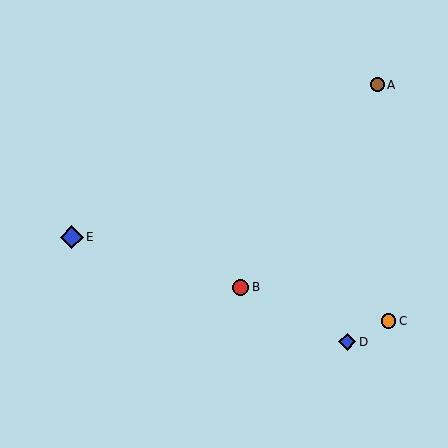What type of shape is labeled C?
Shape C is an orange circle.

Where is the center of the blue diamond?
The center of the blue diamond is at (72, 237).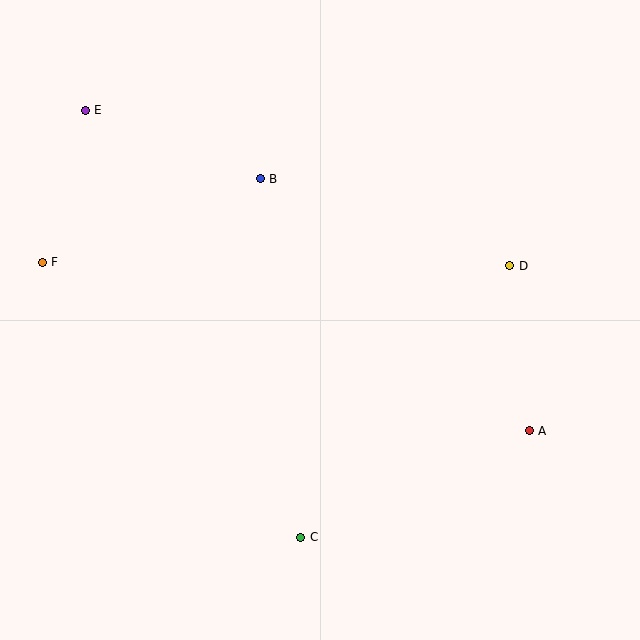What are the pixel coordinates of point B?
Point B is at (260, 179).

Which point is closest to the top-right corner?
Point D is closest to the top-right corner.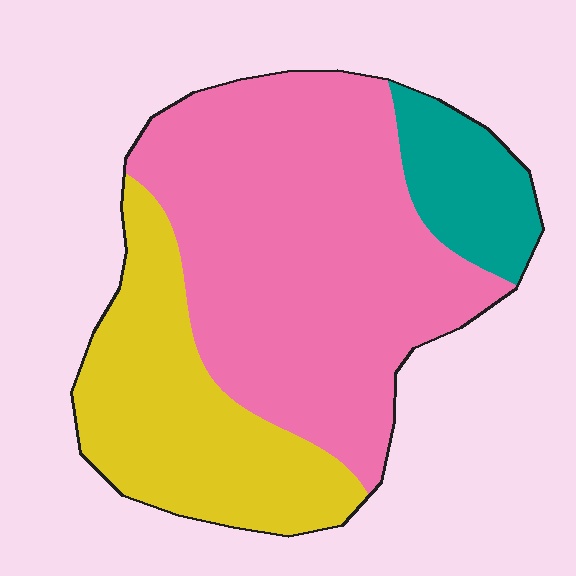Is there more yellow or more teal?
Yellow.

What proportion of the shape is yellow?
Yellow covers roughly 30% of the shape.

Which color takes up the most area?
Pink, at roughly 60%.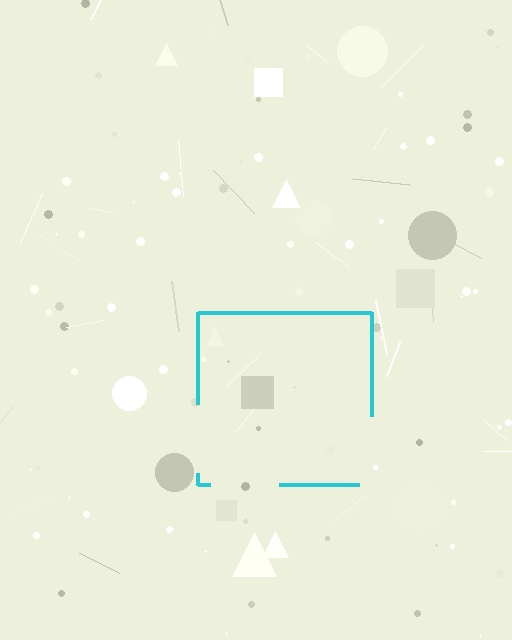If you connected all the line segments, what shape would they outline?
They would outline a square.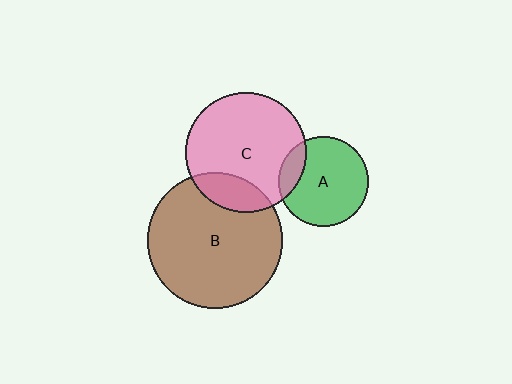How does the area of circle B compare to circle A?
Approximately 2.3 times.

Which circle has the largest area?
Circle B (brown).